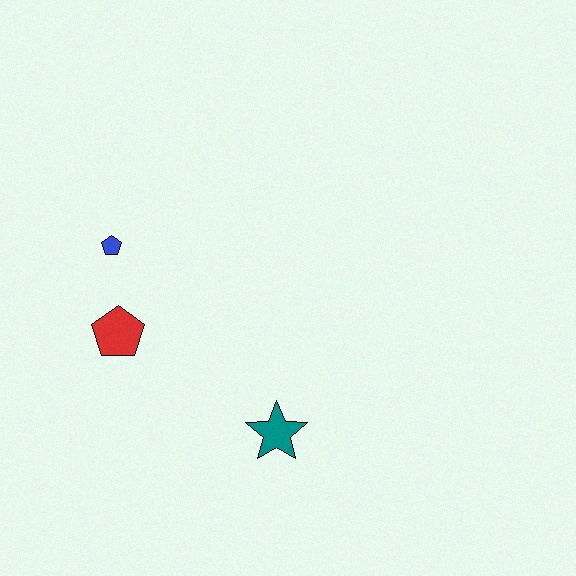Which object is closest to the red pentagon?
The blue pentagon is closest to the red pentagon.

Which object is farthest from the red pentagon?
The teal star is farthest from the red pentagon.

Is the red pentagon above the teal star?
Yes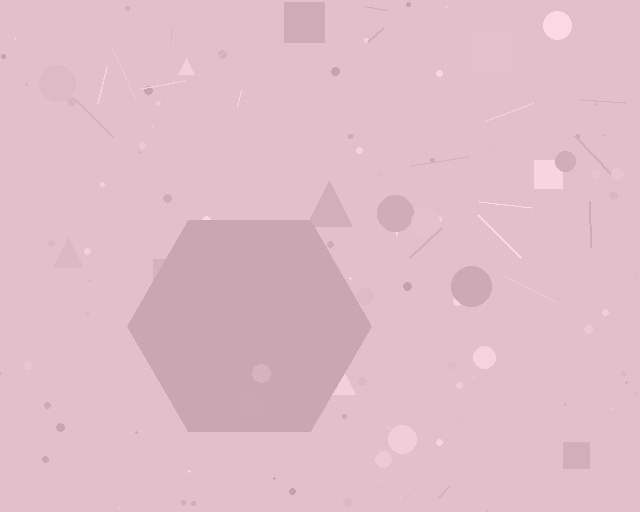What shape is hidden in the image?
A hexagon is hidden in the image.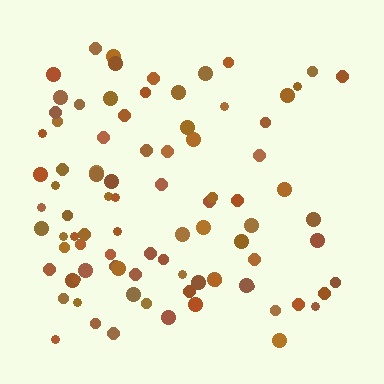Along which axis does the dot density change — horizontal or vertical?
Horizontal.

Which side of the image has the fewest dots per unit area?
The right.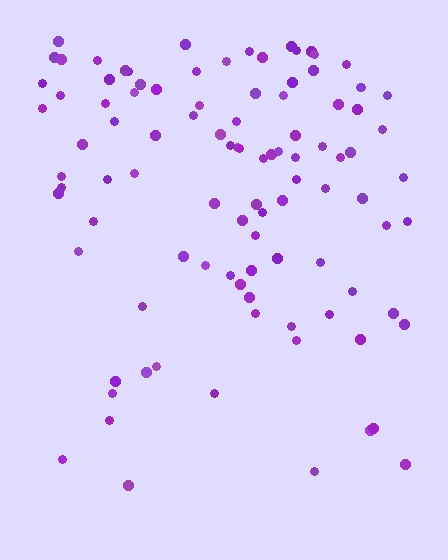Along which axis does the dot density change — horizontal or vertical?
Vertical.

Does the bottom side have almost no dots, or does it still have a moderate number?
Still a moderate number, just noticeably fewer than the top.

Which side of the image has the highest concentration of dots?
The top.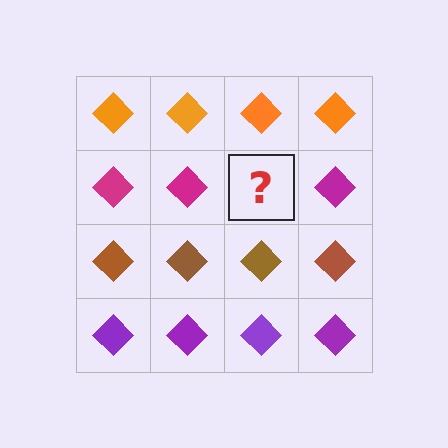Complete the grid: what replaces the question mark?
The question mark should be replaced with a magenta diamond.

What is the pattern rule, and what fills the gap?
The rule is that each row has a consistent color. The gap should be filled with a magenta diamond.